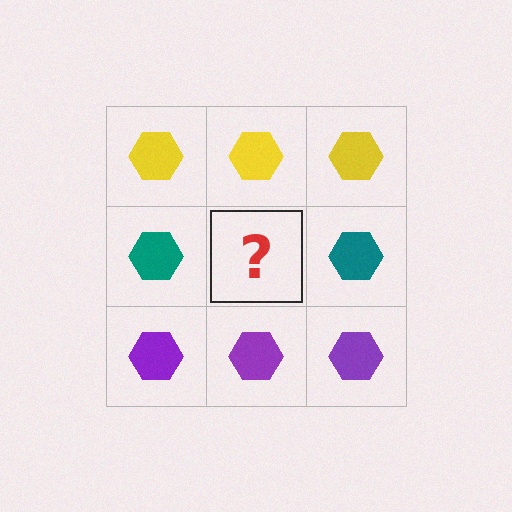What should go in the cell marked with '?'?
The missing cell should contain a teal hexagon.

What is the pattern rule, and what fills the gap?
The rule is that each row has a consistent color. The gap should be filled with a teal hexagon.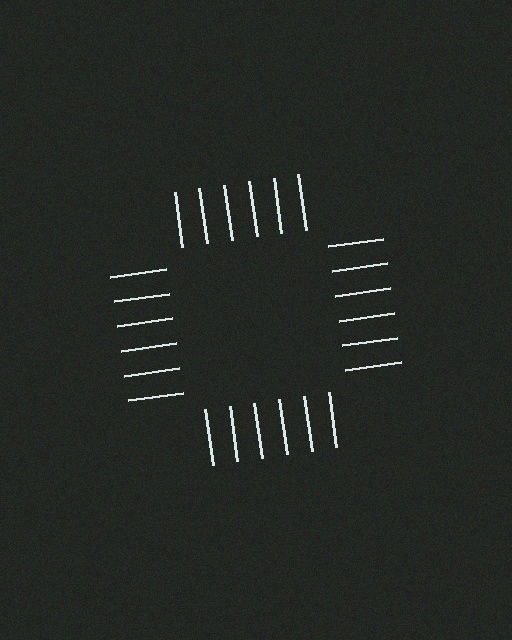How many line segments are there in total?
24 — 6 along each of the 4 edges.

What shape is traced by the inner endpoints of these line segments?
An illusory square — the line segments terminate on its edges but no continuous stroke is drawn.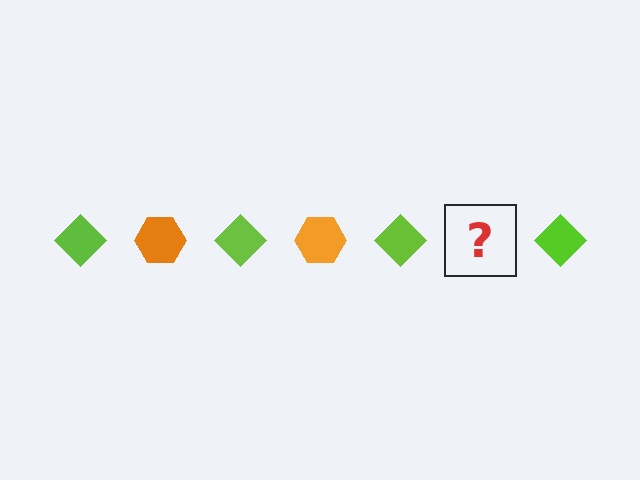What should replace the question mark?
The question mark should be replaced with an orange hexagon.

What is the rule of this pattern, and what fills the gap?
The rule is that the pattern alternates between lime diamond and orange hexagon. The gap should be filled with an orange hexagon.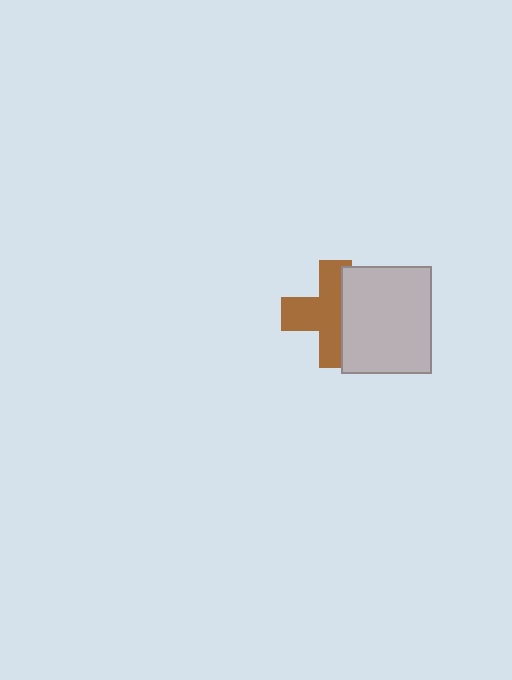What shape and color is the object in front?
The object in front is a light gray rectangle.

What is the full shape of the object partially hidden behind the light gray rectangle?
The partially hidden object is a brown cross.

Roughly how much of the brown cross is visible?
About half of it is visible (roughly 62%).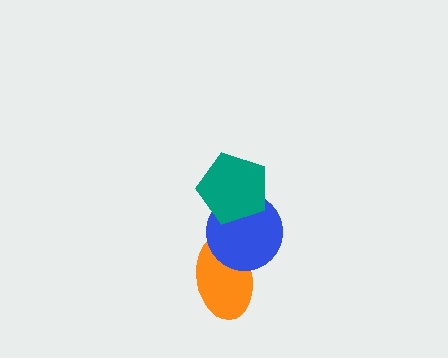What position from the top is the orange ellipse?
The orange ellipse is 3rd from the top.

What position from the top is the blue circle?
The blue circle is 2nd from the top.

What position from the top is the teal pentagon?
The teal pentagon is 1st from the top.